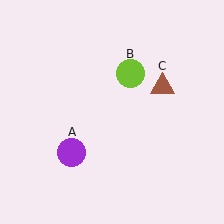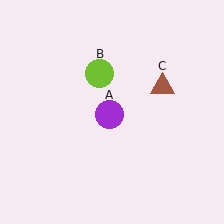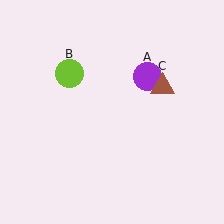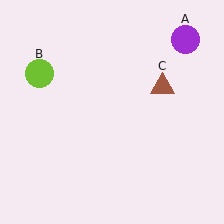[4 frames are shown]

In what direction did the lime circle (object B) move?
The lime circle (object B) moved left.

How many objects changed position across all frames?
2 objects changed position: purple circle (object A), lime circle (object B).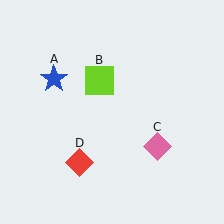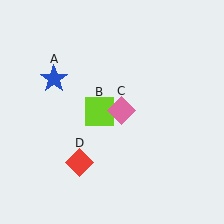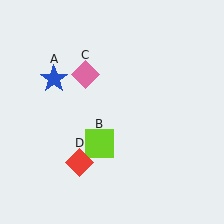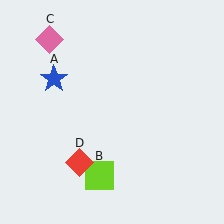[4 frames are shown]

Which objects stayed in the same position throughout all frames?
Blue star (object A) and red diamond (object D) remained stationary.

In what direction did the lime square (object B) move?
The lime square (object B) moved down.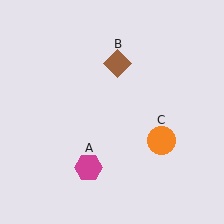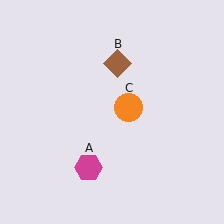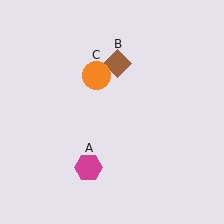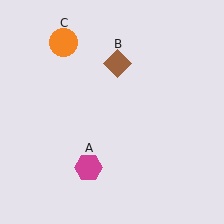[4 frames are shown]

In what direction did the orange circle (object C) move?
The orange circle (object C) moved up and to the left.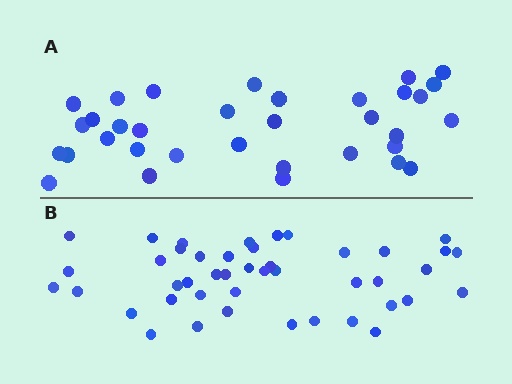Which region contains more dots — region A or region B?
Region B (the bottom region) has more dots.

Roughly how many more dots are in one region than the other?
Region B has roughly 10 or so more dots than region A.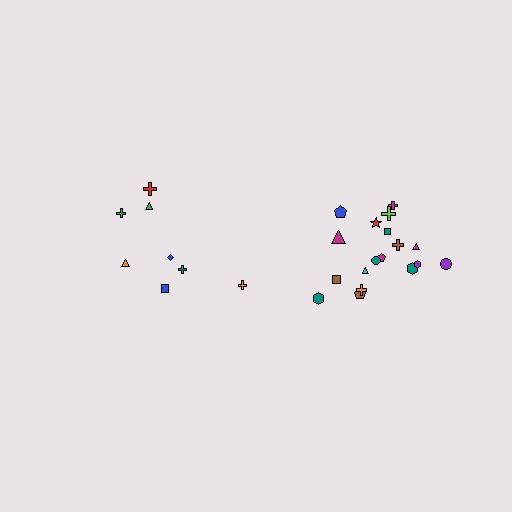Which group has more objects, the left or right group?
The right group.